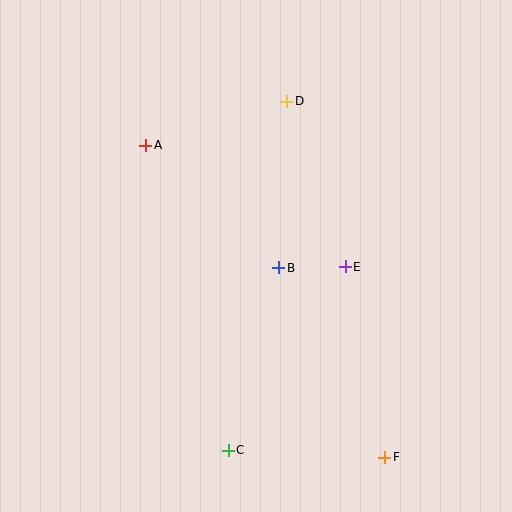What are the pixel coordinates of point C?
Point C is at (228, 451).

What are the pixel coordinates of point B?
Point B is at (279, 268).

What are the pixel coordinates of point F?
Point F is at (385, 457).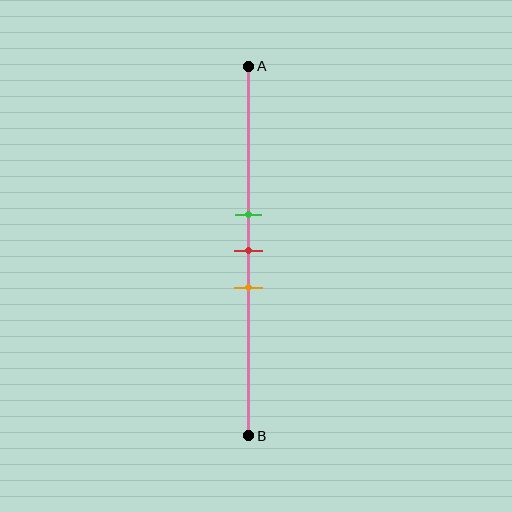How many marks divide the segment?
There are 3 marks dividing the segment.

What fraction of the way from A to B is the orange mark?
The orange mark is approximately 60% (0.6) of the way from A to B.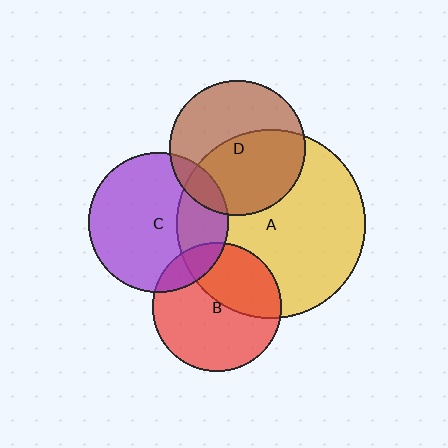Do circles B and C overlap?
Yes.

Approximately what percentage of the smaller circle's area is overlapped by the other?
Approximately 15%.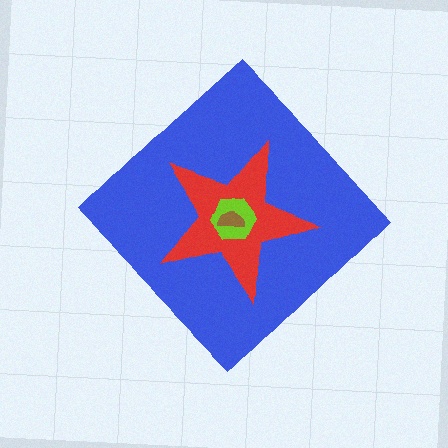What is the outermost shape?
The blue diamond.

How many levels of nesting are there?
4.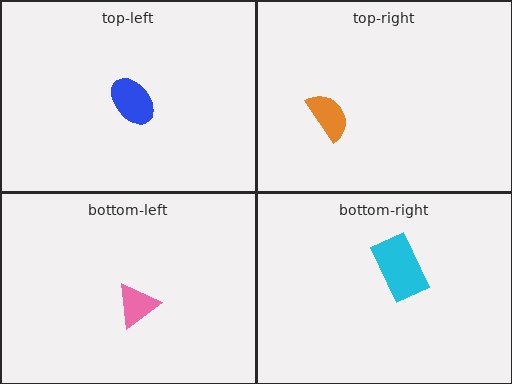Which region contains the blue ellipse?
The top-left region.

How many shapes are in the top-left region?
1.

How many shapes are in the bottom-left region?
1.